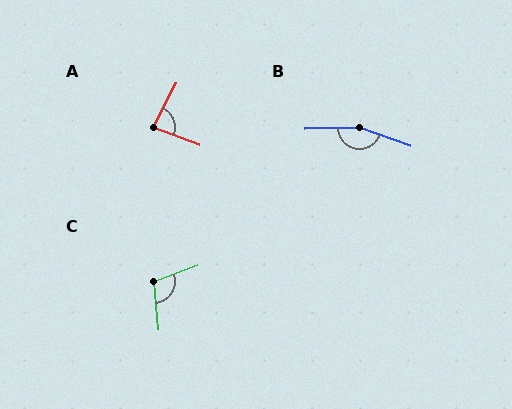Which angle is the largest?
B, at approximately 160 degrees.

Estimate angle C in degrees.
Approximately 105 degrees.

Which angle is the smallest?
A, at approximately 83 degrees.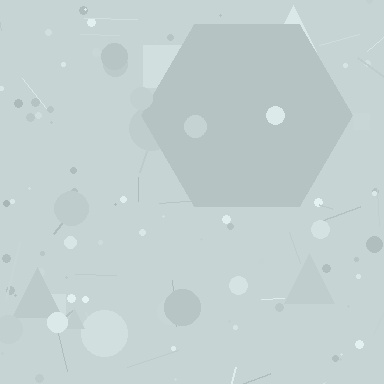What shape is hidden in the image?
A hexagon is hidden in the image.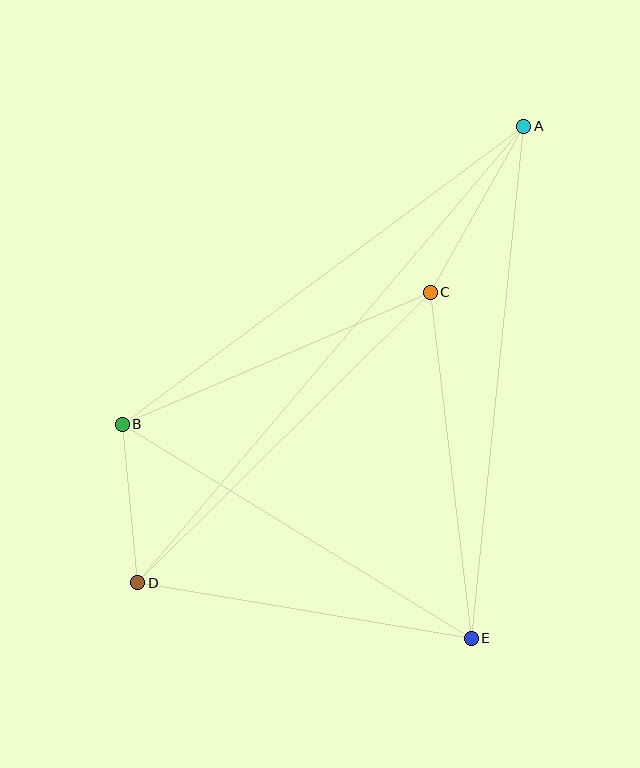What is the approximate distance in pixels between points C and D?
The distance between C and D is approximately 412 pixels.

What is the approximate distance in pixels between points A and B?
The distance between A and B is approximately 500 pixels.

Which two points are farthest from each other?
Points A and D are farthest from each other.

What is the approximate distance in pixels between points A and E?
The distance between A and E is approximately 515 pixels.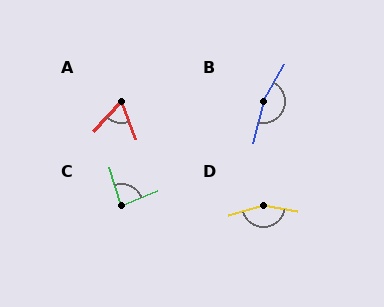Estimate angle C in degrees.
Approximately 85 degrees.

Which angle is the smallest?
A, at approximately 63 degrees.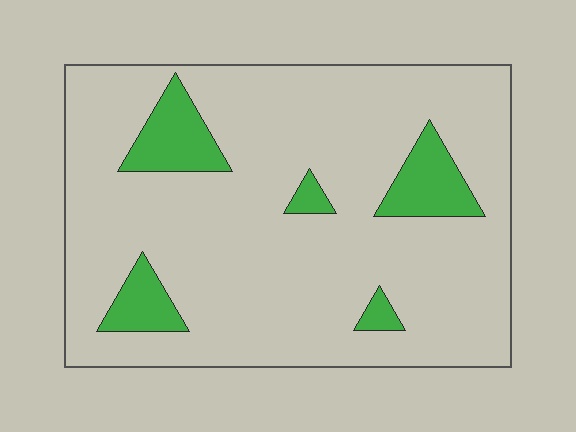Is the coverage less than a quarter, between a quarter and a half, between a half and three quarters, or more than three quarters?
Less than a quarter.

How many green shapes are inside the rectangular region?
5.